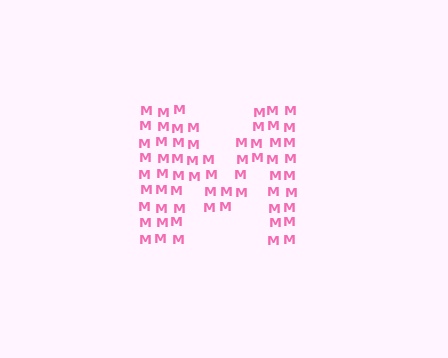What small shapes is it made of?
It is made of small letter M's.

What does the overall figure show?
The overall figure shows the letter M.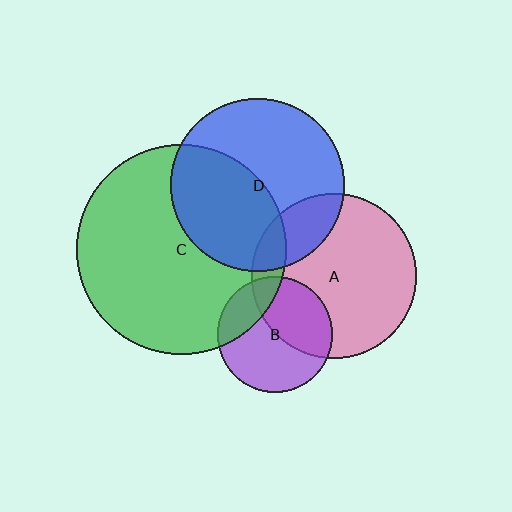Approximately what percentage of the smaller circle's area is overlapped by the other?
Approximately 20%.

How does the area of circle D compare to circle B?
Approximately 2.3 times.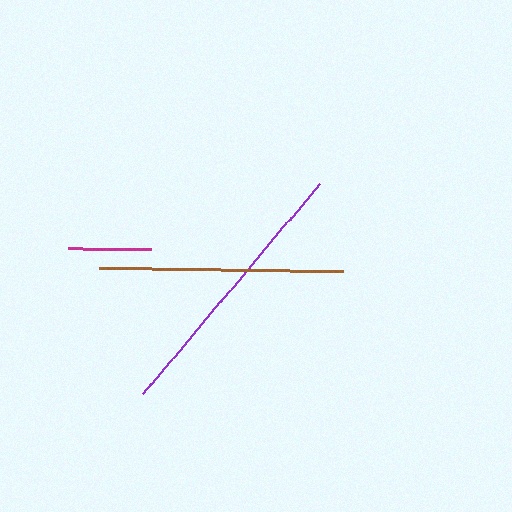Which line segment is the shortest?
The magenta line is the shortest at approximately 84 pixels.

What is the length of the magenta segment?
The magenta segment is approximately 84 pixels long.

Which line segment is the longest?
The purple line is the longest at approximately 275 pixels.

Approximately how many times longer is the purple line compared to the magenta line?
The purple line is approximately 3.3 times the length of the magenta line.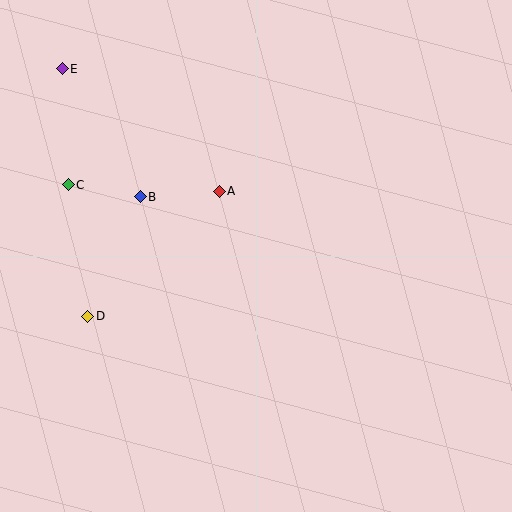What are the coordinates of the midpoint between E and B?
The midpoint between E and B is at (101, 133).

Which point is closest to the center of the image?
Point A at (219, 191) is closest to the center.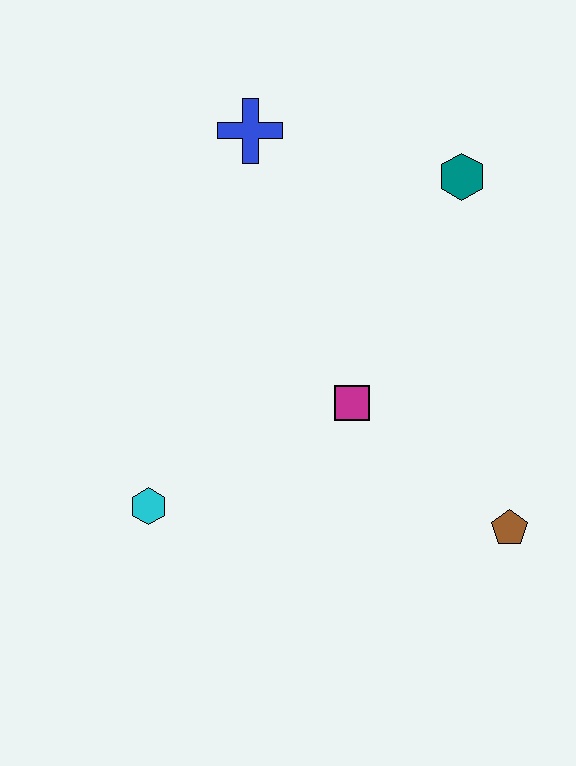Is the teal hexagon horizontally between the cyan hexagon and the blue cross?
No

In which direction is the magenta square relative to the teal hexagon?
The magenta square is below the teal hexagon.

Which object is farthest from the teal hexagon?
The cyan hexagon is farthest from the teal hexagon.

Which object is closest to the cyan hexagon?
The magenta square is closest to the cyan hexagon.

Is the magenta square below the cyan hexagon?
No